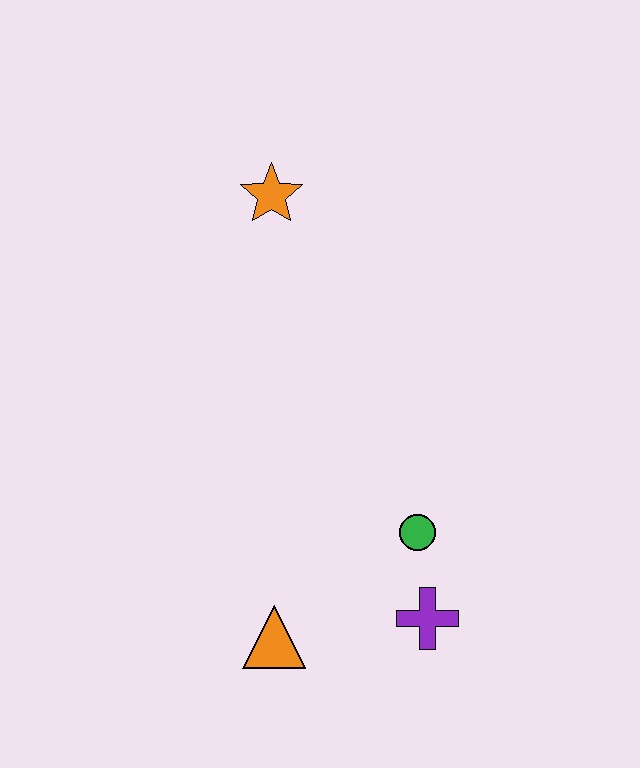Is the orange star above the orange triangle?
Yes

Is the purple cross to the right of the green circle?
Yes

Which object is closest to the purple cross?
The green circle is closest to the purple cross.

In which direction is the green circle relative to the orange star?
The green circle is below the orange star.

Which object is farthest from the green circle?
The orange star is farthest from the green circle.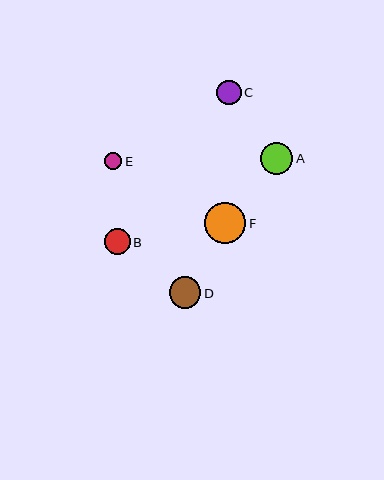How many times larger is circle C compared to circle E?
Circle C is approximately 1.5 times the size of circle E.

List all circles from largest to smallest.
From largest to smallest: F, A, D, B, C, E.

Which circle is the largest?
Circle F is the largest with a size of approximately 41 pixels.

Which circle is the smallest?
Circle E is the smallest with a size of approximately 17 pixels.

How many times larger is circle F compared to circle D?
Circle F is approximately 1.3 times the size of circle D.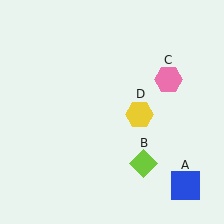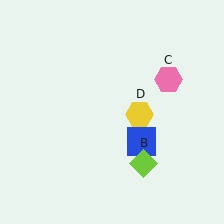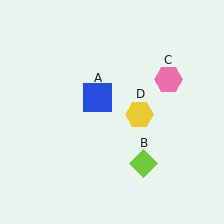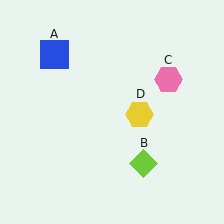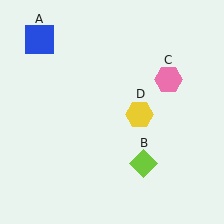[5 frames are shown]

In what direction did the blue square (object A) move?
The blue square (object A) moved up and to the left.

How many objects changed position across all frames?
1 object changed position: blue square (object A).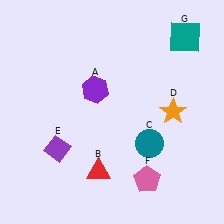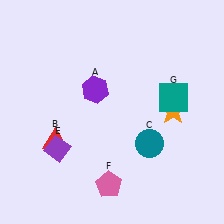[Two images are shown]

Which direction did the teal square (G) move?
The teal square (G) moved down.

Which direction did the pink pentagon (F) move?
The pink pentagon (F) moved left.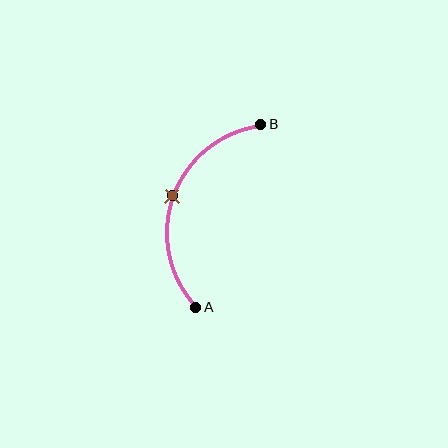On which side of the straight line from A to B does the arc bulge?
The arc bulges to the left of the straight line connecting A and B.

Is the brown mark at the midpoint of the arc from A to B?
Yes. The brown mark lies on the arc at equal arc-length from both A and B — it is the arc midpoint.